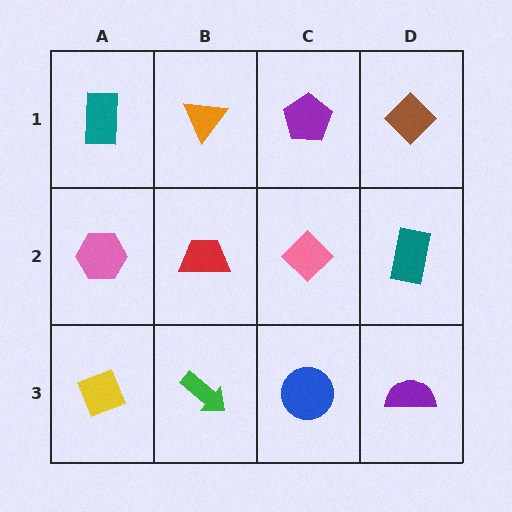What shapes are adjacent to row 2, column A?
A teal rectangle (row 1, column A), a yellow diamond (row 3, column A), a red trapezoid (row 2, column B).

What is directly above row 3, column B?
A red trapezoid.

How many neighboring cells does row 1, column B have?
3.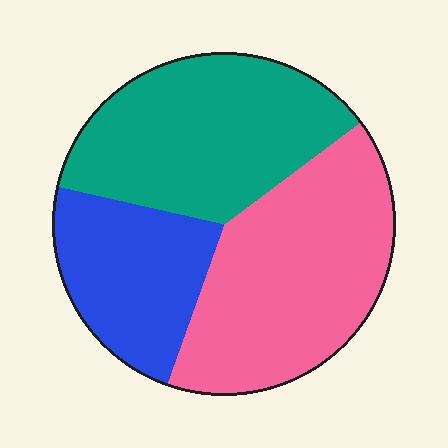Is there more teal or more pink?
Pink.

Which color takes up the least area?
Blue, at roughly 25%.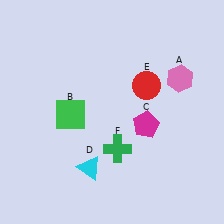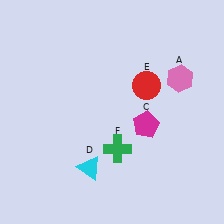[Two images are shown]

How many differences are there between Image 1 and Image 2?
There is 1 difference between the two images.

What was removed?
The green square (B) was removed in Image 2.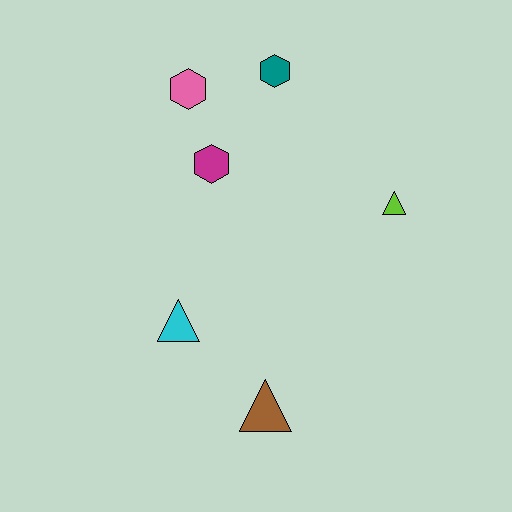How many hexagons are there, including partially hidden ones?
There are 3 hexagons.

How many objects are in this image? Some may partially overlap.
There are 6 objects.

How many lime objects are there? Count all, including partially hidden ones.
There is 1 lime object.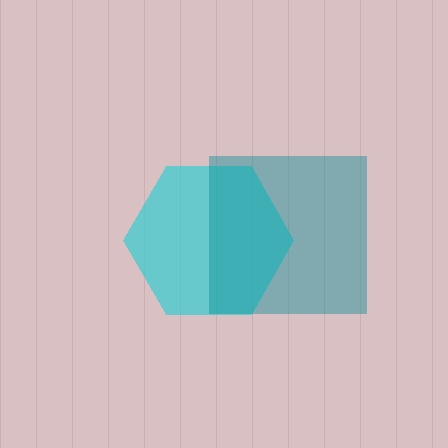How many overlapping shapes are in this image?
There are 2 overlapping shapes in the image.